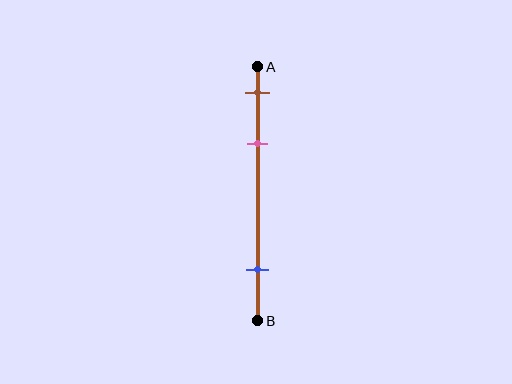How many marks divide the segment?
There are 3 marks dividing the segment.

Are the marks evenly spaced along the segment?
No, the marks are not evenly spaced.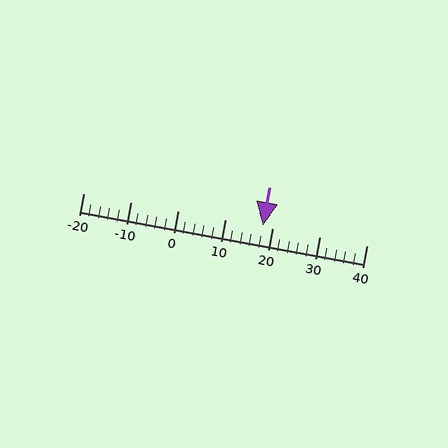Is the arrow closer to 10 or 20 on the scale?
The arrow is closer to 20.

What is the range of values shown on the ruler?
The ruler shows values from -20 to 40.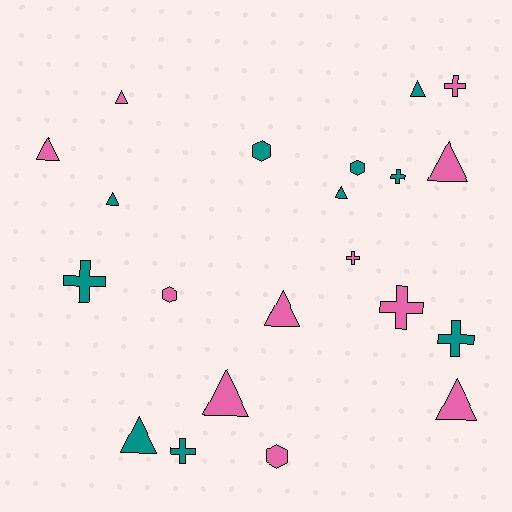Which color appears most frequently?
Pink, with 11 objects.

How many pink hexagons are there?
There are 2 pink hexagons.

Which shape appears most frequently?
Triangle, with 10 objects.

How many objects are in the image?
There are 21 objects.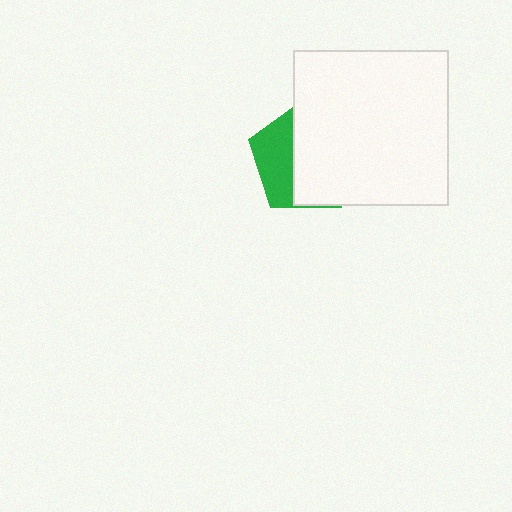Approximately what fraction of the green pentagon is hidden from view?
Roughly 64% of the green pentagon is hidden behind the white square.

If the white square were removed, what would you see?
You would see the complete green pentagon.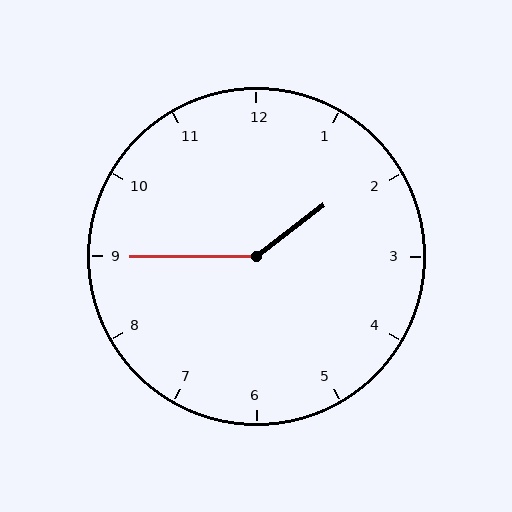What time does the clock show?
1:45.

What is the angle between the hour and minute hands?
Approximately 142 degrees.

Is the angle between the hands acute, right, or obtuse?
It is obtuse.